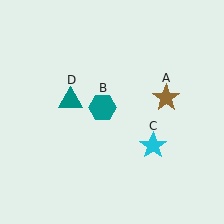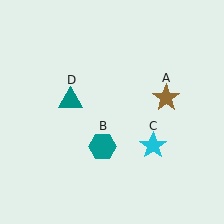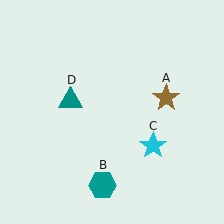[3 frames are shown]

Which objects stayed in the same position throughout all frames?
Brown star (object A) and cyan star (object C) and teal triangle (object D) remained stationary.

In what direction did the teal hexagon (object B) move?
The teal hexagon (object B) moved down.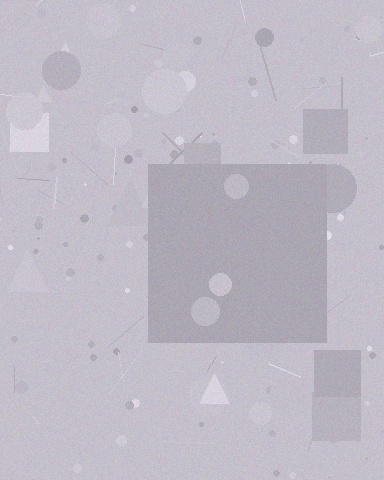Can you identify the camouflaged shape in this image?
The camouflaged shape is a square.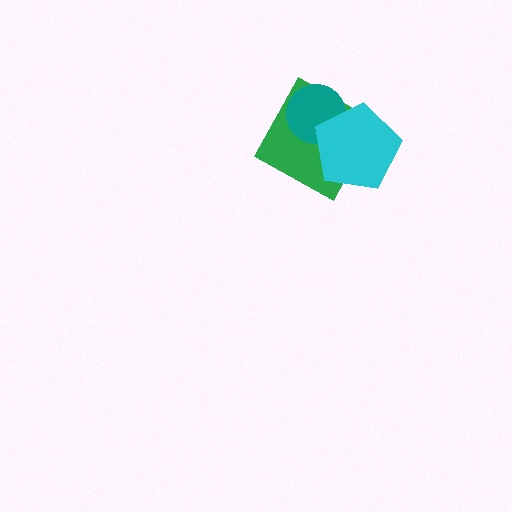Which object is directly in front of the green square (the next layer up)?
The teal circle is directly in front of the green square.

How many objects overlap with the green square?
2 objects overlap with the green square.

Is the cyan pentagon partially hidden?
No, no other shape covers it.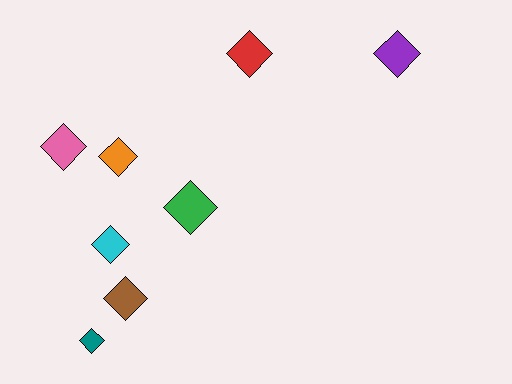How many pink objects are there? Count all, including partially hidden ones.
There is 1 pink object.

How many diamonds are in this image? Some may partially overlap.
There are 8 diamonds.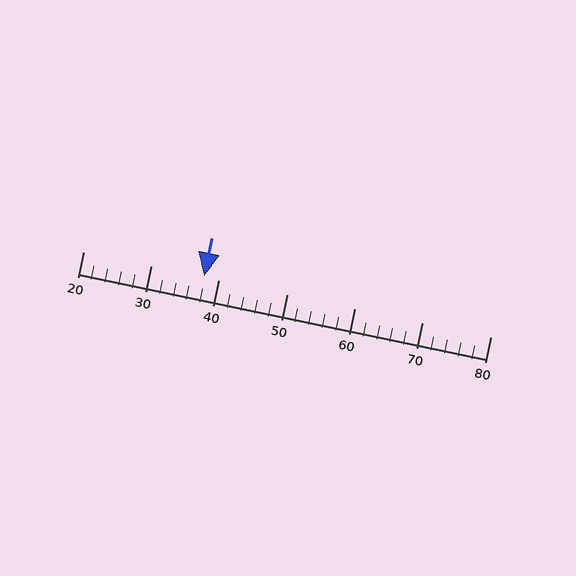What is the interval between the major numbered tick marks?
The major tick marks are spaced 10 units apart.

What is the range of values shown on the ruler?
The ruler shows values from 20 to 80.